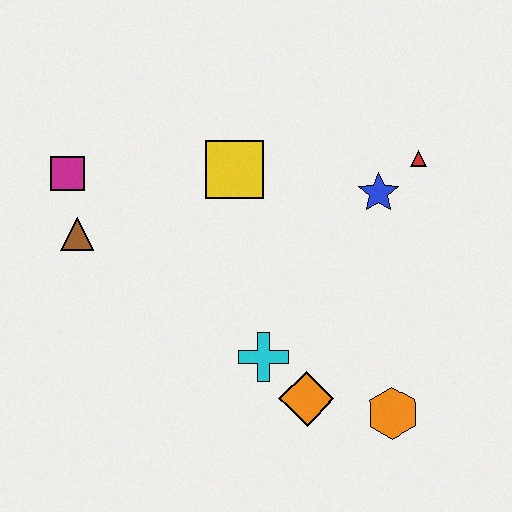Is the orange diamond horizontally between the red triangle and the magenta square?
Yes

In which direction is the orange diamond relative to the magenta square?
The orange diamond is to the right of the magenta square.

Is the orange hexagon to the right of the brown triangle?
Yes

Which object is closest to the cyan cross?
The orange diamond is closest to the cyan cross.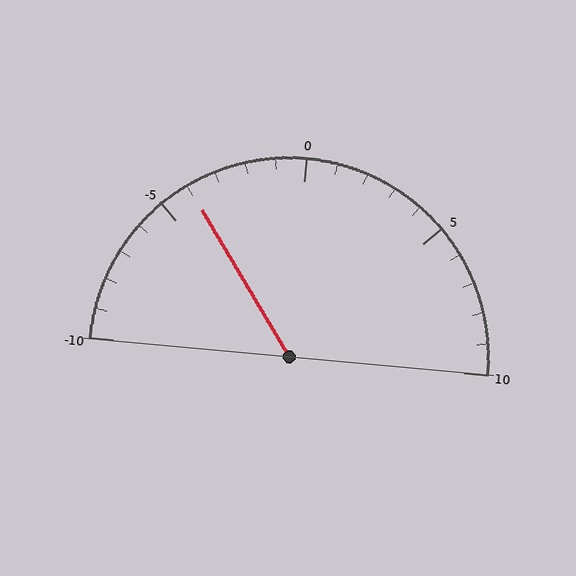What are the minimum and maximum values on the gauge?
The gauge ranges from -10 to 10.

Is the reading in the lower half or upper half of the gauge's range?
The reading is in the lower half of the range (-10 to 10).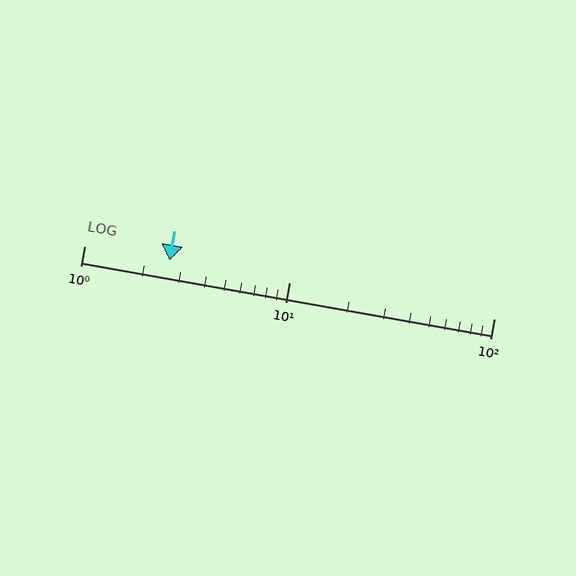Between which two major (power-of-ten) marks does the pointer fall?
The pointer is between 1 and 10.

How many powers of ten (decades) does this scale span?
The scale spans 2 decades, from 1 to 100.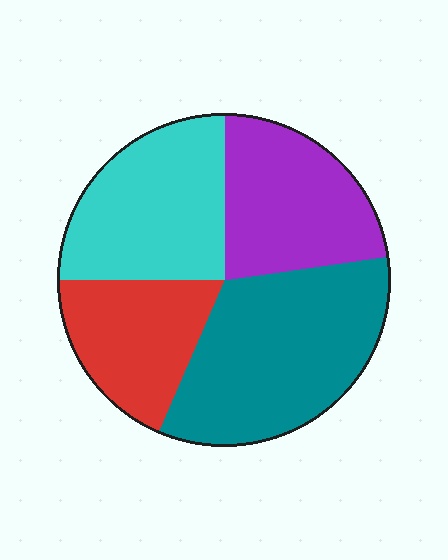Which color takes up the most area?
Teal, at roughly 35%.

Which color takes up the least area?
Red, at roughly 20%.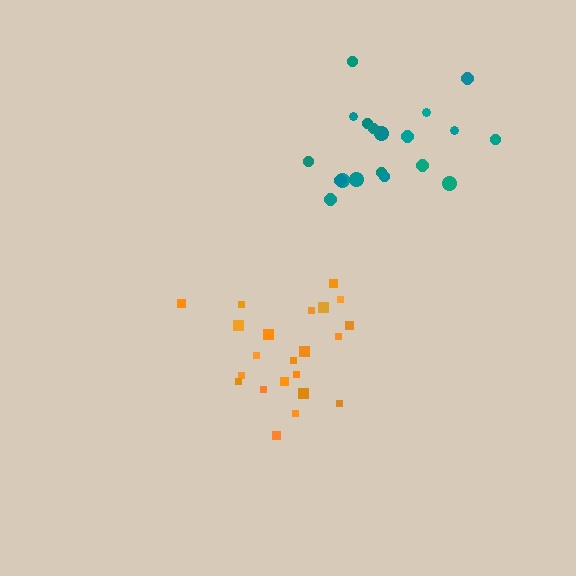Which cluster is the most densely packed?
Teal.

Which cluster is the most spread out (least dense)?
Orange.